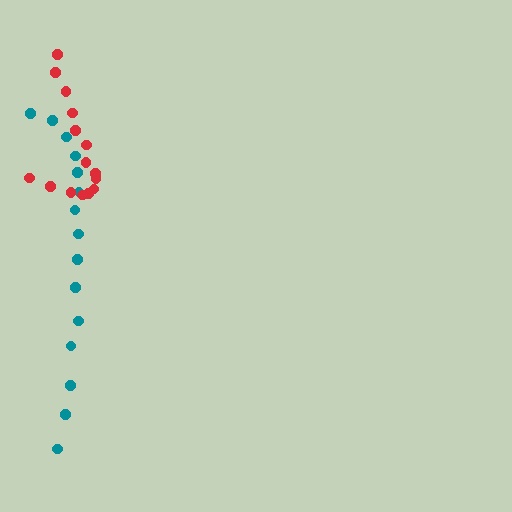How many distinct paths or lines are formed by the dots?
There are 2 distinct paths.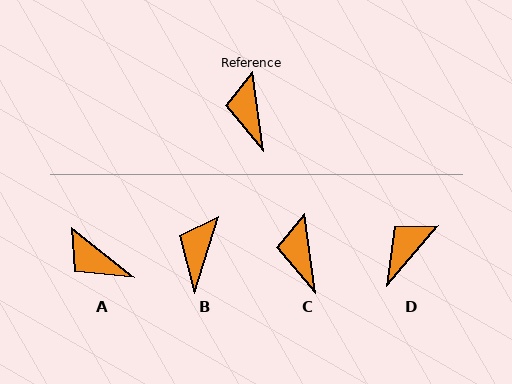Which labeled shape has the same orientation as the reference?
C.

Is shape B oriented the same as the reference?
No, it is off by about 25 degrees.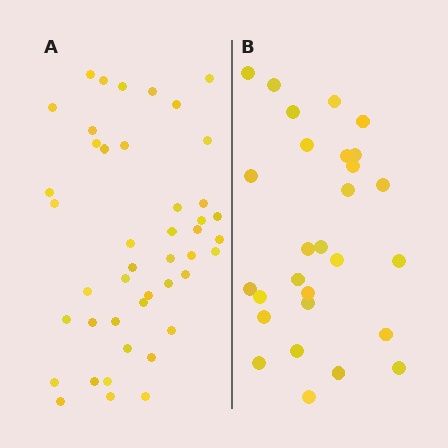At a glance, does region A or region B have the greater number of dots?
Region A (the left region) has more dots.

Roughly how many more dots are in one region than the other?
Region A has approximately 15 more dots than region B.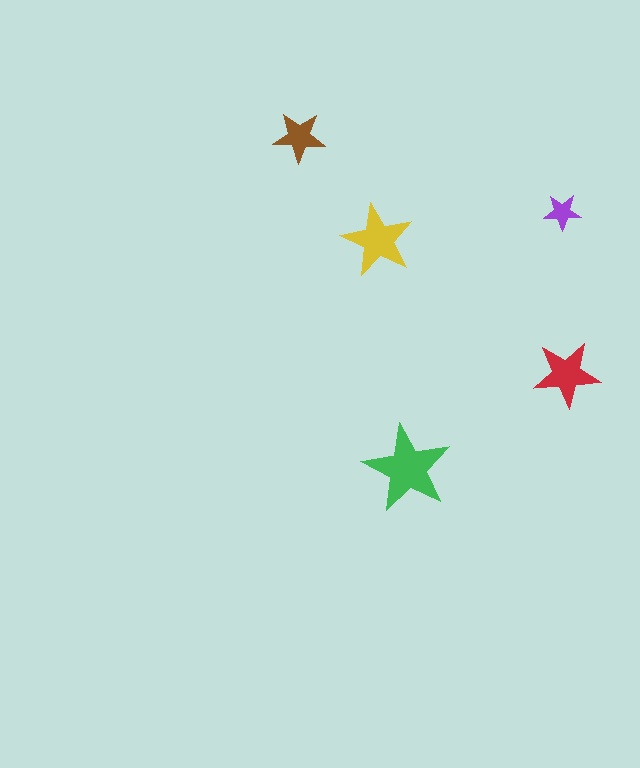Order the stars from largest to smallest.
the green one, the yellow one, the red one, the brown one, the purple one.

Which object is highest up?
The brown star is topmost.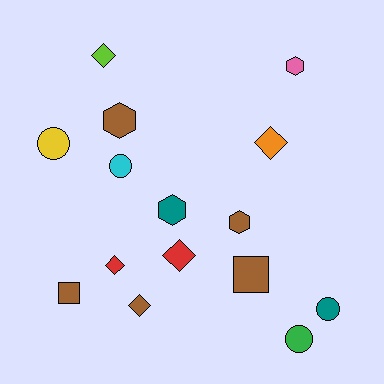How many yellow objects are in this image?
There is 1 yellow object.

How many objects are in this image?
There are 15 objects.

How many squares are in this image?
There are 2 squares.